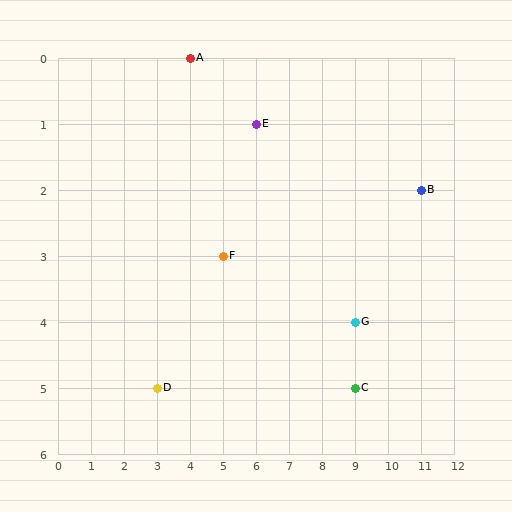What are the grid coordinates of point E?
Point E is at grid coordinates (6, 1).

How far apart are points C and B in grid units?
Points C and B are 2 columns and 3 rows apart (about 3.6 grid units diagonally).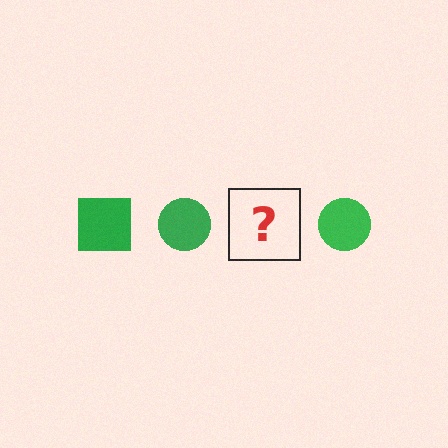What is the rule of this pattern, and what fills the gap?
The rule is that the pattern cycles through square, circle shapes in green. The gap should be filled with a green square.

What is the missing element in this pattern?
The missing element is a green square.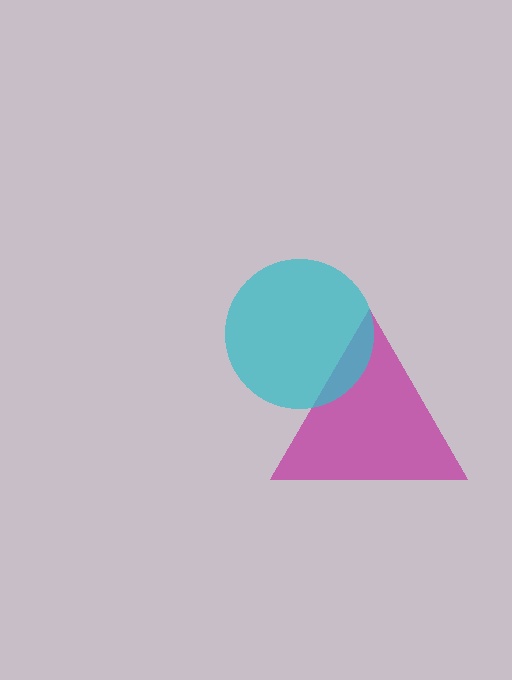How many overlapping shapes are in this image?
There are 2 overlapping shapes in the image.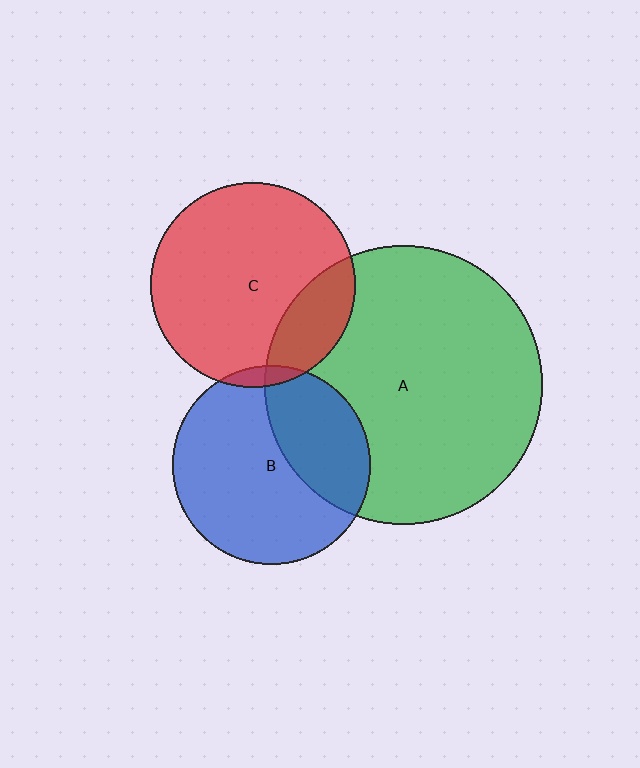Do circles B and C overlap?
Yes.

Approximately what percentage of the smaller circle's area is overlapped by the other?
Approximately 5%.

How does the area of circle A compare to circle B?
Approximately 2.0 times.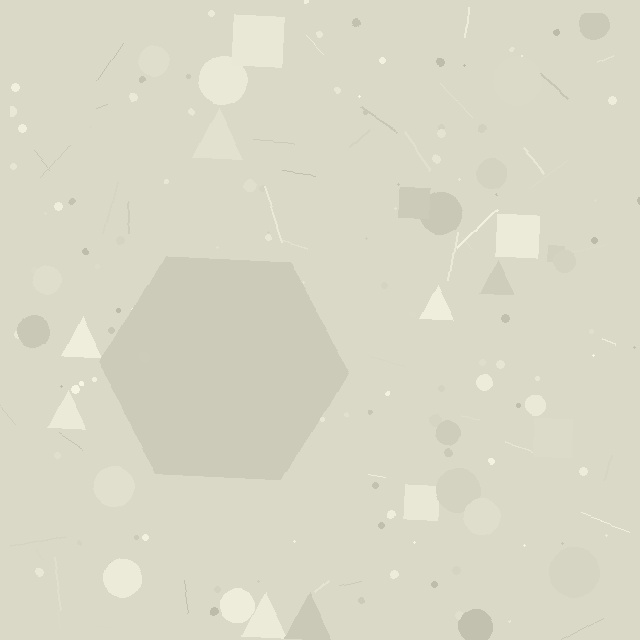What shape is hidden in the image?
A hexagon is hidden in the image.